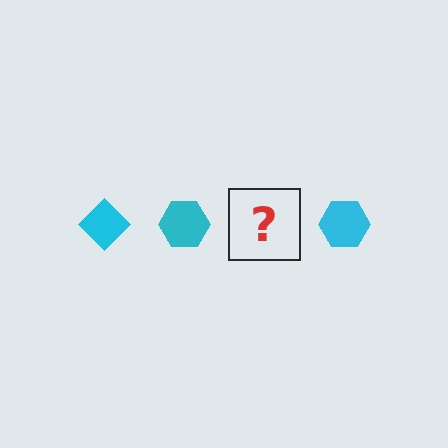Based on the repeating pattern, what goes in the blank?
The blank should be a cyan diamond.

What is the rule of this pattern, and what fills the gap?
The rule is that the pattern cycles through diamond, hexagon shapes in cyan. The gap should be filled with a cyan diamond.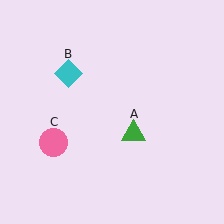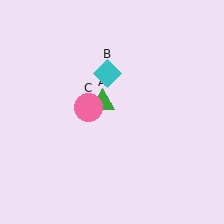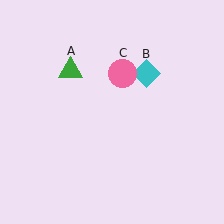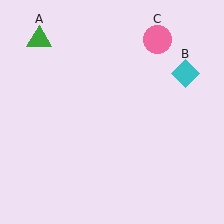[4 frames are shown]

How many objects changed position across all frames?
3 objects changed position: green triangle (object A), cyan diamond (object B), pink circle (object C).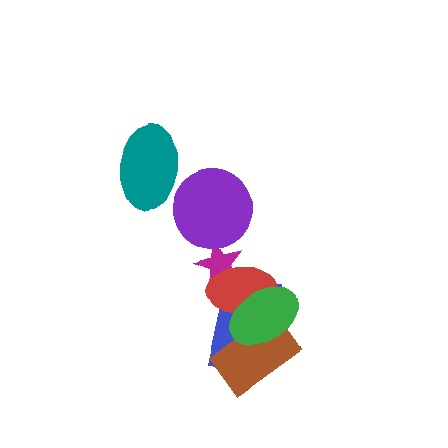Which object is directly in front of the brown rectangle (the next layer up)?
The red ellipse is directly in front of the brown rectangle.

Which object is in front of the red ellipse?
The green ellipse is in front of the red ellipse.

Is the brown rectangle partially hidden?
Yes, it is partially covered by another shape.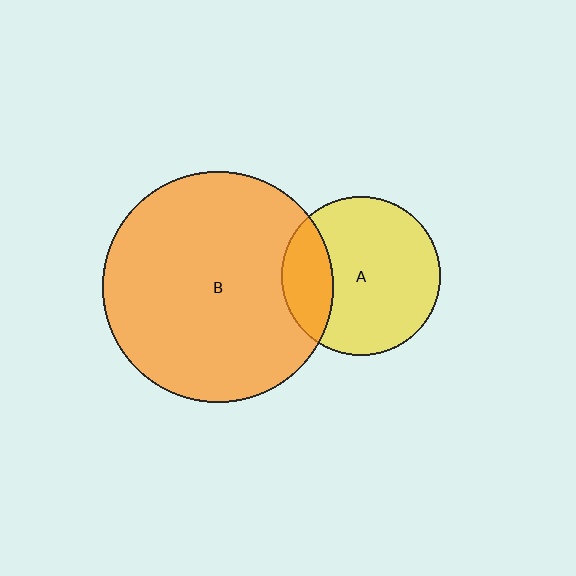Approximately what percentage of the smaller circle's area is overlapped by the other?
Approximately 25%.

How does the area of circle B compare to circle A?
Approximately 2.1 times.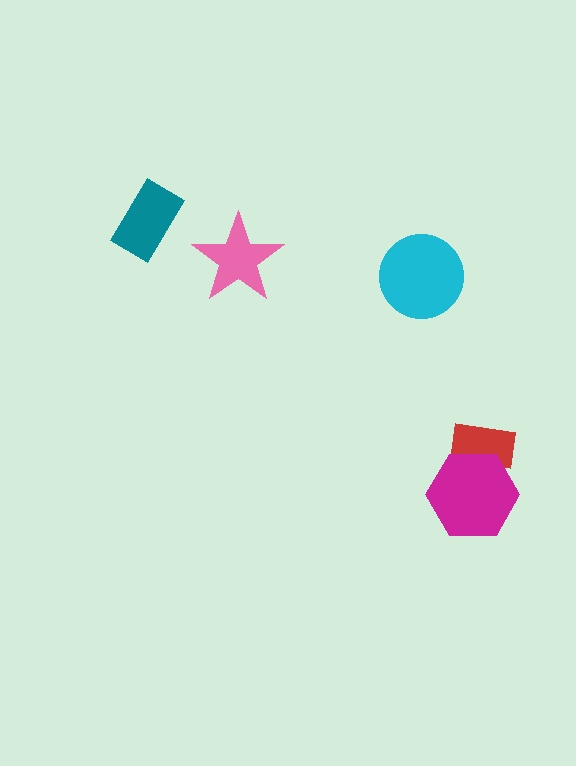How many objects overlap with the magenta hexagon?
1 object overlaps with the magenta hexagon.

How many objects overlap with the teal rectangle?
0 objects overlap with the teal rectangle.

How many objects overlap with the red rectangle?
1 object overlaps with the red rectangle.